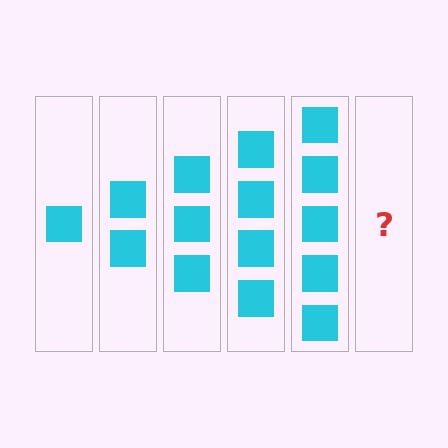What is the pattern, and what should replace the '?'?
The pattern is that each step adds one more square. The '?' should be 6 squares.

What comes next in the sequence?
The next element should be 6 squares.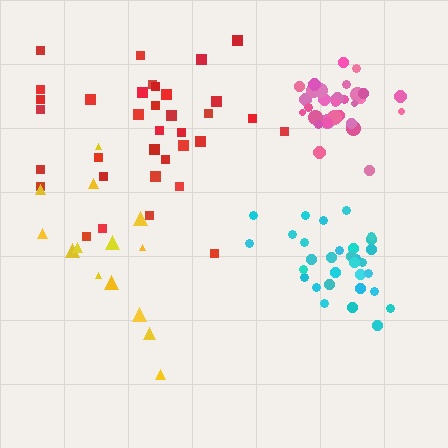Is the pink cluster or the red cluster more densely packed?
Pink.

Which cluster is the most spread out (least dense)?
Yellow.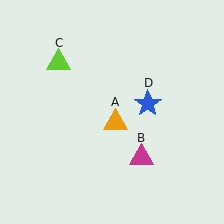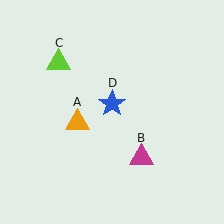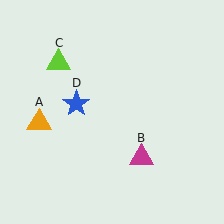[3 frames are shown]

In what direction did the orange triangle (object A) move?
The orange triangle (object A) moved left.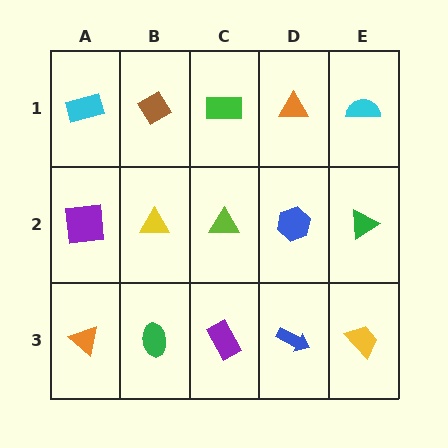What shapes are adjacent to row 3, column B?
A yellow triangle (row 2, column B), an orange triangle (row 3, column A), a purple rectangle (row 3, column C).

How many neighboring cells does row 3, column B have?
3.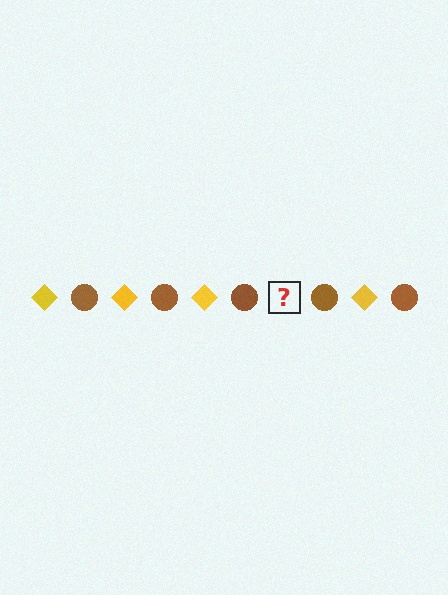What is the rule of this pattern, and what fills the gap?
The rule is that the pattern alternates between yellow diamond and brown circle. The gap should be filled with a yellow diamond.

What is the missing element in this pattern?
The missing element is a yellow diamond.